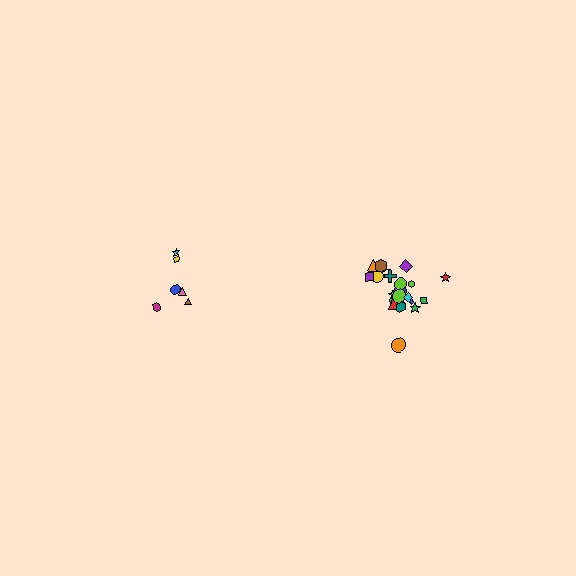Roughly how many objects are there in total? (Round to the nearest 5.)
Roughly 30 objects in total.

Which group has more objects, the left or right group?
The right group.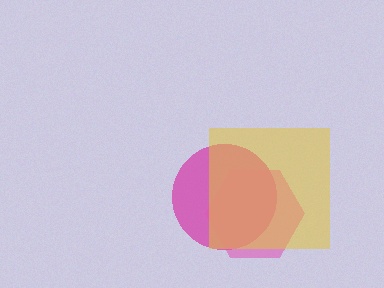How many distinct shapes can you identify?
There are 3 distinct shapes: a magenta circle, a pink hexagon, a yellow square.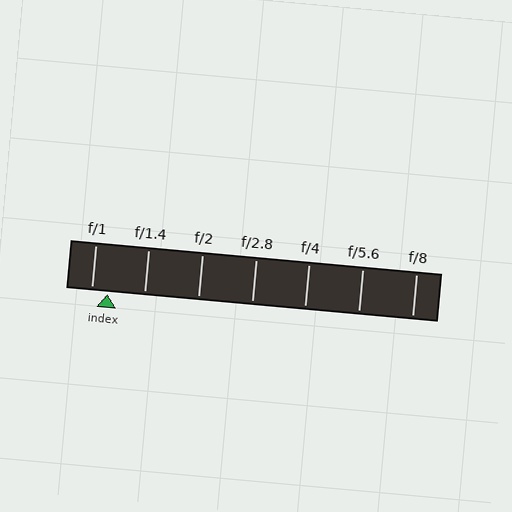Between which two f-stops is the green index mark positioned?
The index mark is between f/1 and f/1.4.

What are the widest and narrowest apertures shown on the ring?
The widest aperture shown is f/1 and the narrowest is f/8.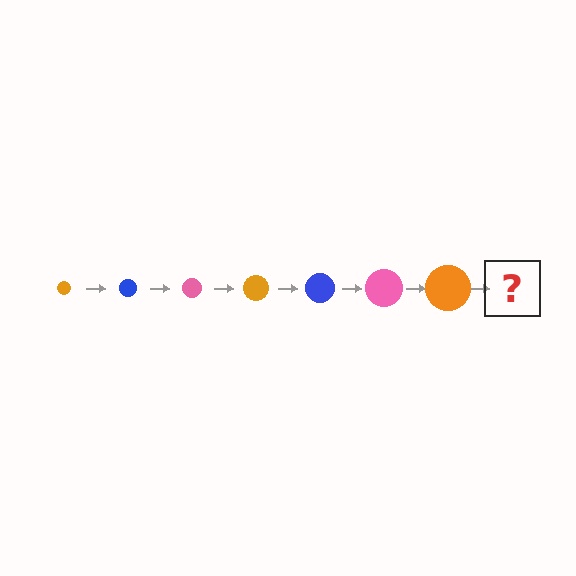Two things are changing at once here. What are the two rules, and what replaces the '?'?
The two rules are that the circle grows larger each step and the color cycles through orange, blue, and pink. The '?' should be a blue circle, larger than the previous one.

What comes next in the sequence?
The next element should be a blue circle, larger than the previous one.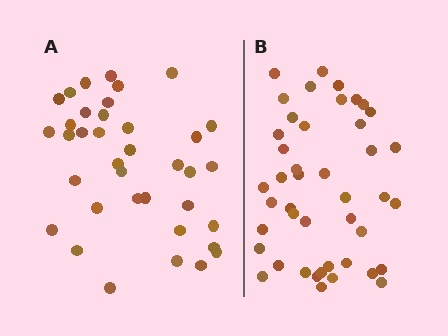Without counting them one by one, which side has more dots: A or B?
Region B (the right region) has more dots.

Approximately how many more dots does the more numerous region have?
Region B has roughly 8 or so more dots than region A.